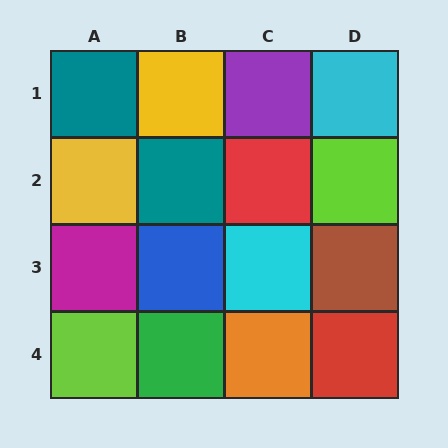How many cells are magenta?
1 cell is magenta.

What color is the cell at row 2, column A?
Yellow.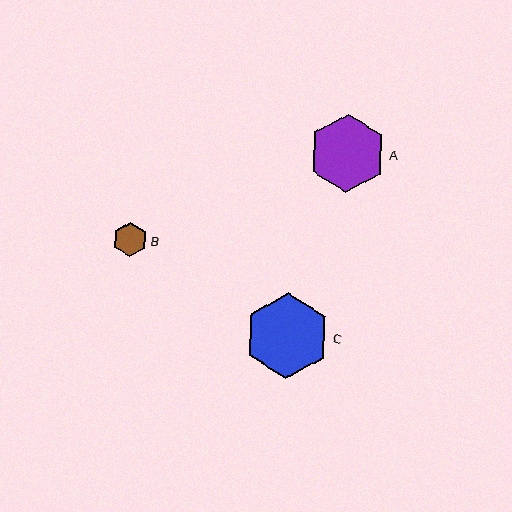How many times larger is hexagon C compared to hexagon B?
Hexagon C is approximately 2.5 times the size of hexagon B.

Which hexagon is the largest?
Hexagon C is the largest with a size of approximately 85 pixels.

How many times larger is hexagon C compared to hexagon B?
Hexagon C is approximately 2.5 times the size of hexagon B.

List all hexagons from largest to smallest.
From largest to smallest: C, A, B.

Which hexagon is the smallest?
Hexagon B is the smallest with a size of approximately 34 pixels.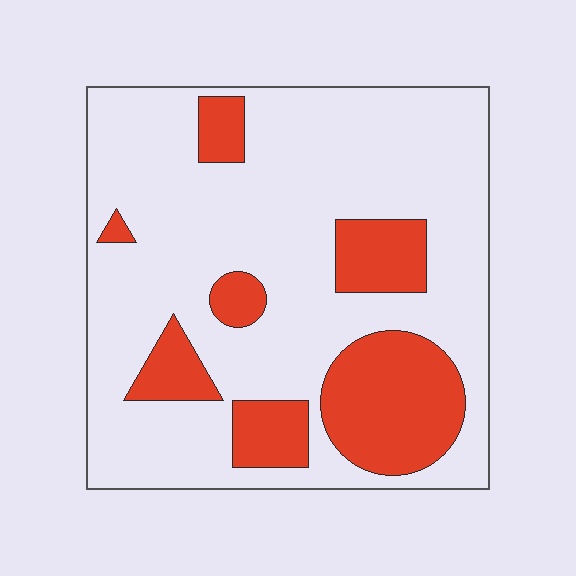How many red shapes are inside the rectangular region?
7.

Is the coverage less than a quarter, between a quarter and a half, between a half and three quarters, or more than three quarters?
Less than a quarter.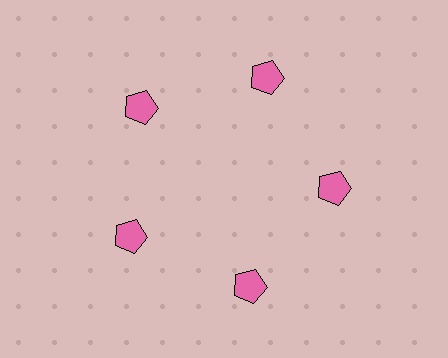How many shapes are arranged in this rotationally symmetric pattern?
There are 5 shapes, arranged in 5 groups of 1.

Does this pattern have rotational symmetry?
Yes, this pattern has 5-fold rotational symmetry. It looks the same after rotating 72 degrees around the center.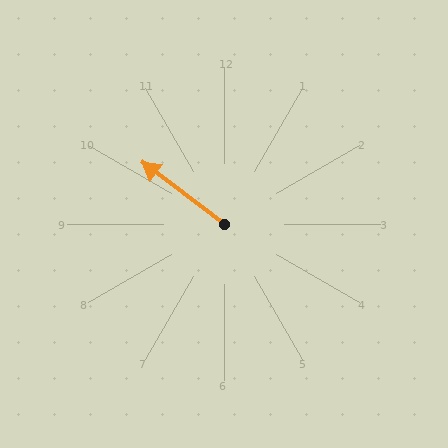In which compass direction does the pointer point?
Northwest.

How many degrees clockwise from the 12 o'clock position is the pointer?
Approximately 307 degrees.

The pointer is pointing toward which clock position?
Roughly 10 o'clock.